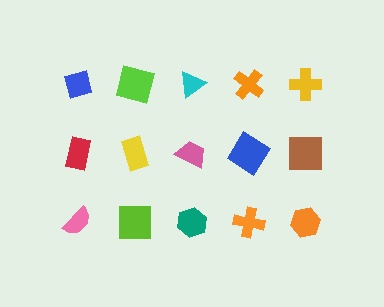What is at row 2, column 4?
A blue diamond.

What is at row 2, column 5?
A brown square.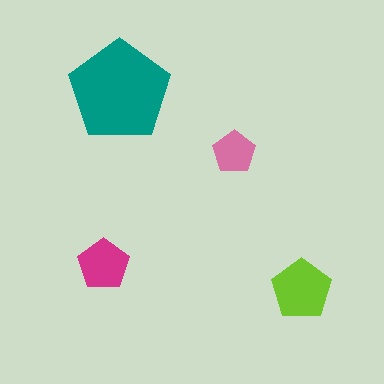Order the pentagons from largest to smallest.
the teal one, the lime one, the magenta one, the pink one.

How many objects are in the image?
There are 4 objects in the image.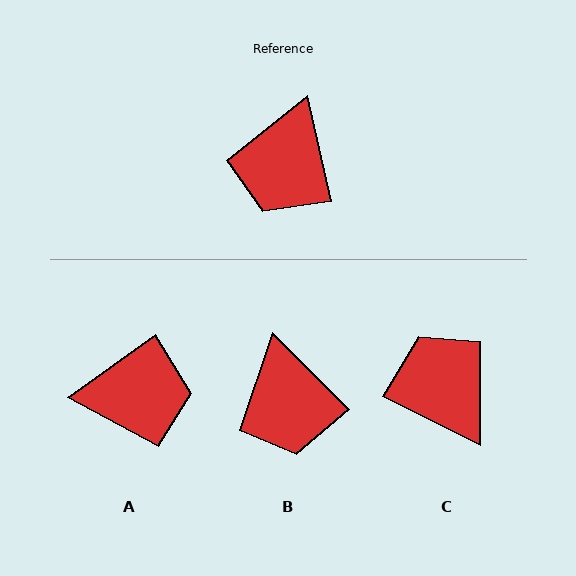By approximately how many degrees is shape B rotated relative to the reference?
Approximately 32 degrees counter-clockwise.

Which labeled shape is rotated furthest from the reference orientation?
C, about 129 degrees away.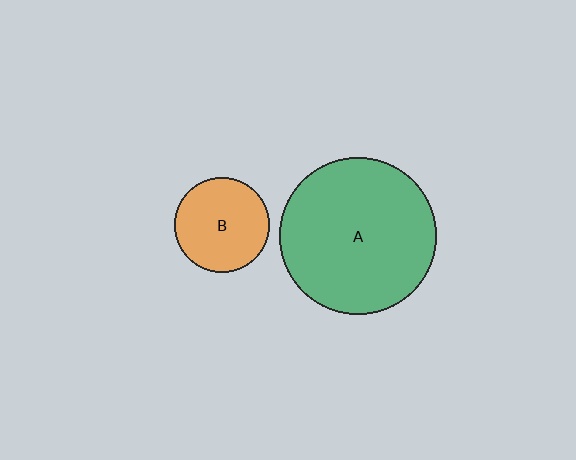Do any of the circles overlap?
No, none of the circles overlap.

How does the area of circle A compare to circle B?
Approximately 2.7 times.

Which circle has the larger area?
Circle A (green).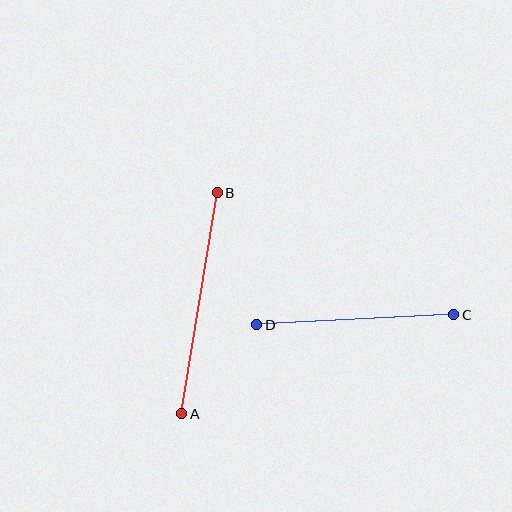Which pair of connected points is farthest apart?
Points A and B are farthest apart.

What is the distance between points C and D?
The distance is approximately 197 pixels.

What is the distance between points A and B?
The distance is approximately 224 pixels.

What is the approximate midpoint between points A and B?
The midpoint is at approximately (200, 303) pixels.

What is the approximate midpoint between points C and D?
The midpoint is at approximately (355, 320) pixels.